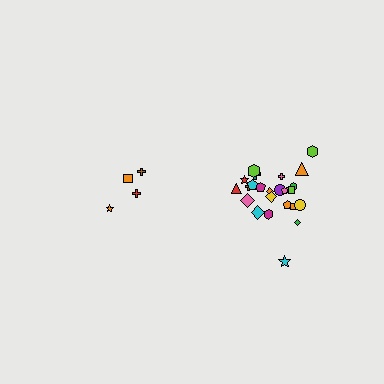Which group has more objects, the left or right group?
The right group.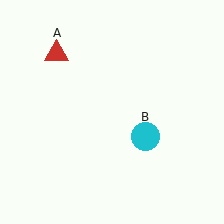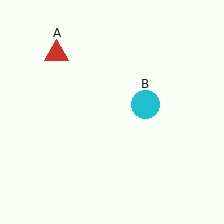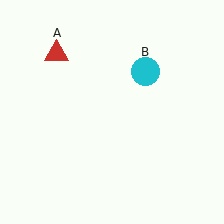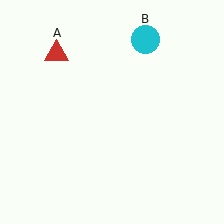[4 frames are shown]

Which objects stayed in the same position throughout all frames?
Red triangle (object A) remained stationary.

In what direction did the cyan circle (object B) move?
The cyan circle (object B) moved up.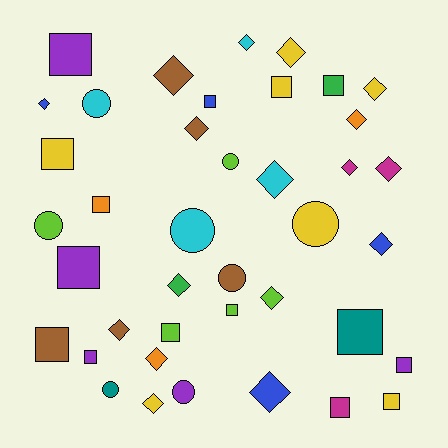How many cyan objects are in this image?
There are 4 cyan objects.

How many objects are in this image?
There are 40 objects.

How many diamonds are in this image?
There are 17 diamonds.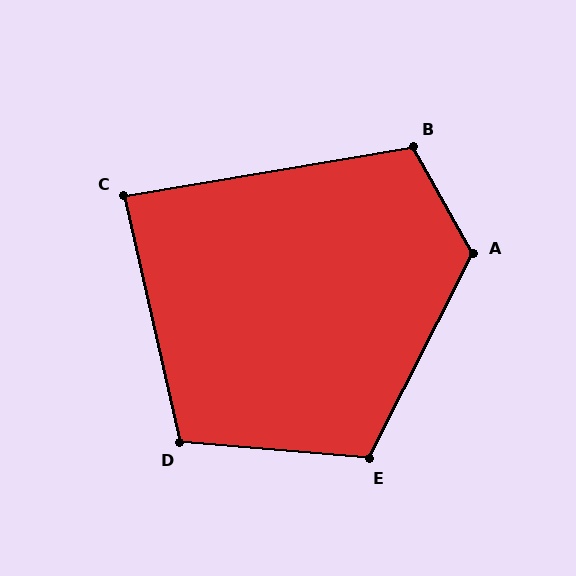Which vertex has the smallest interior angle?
C, at approximately 87 degrees.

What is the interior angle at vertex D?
Approximately 108 degrees (obtuse).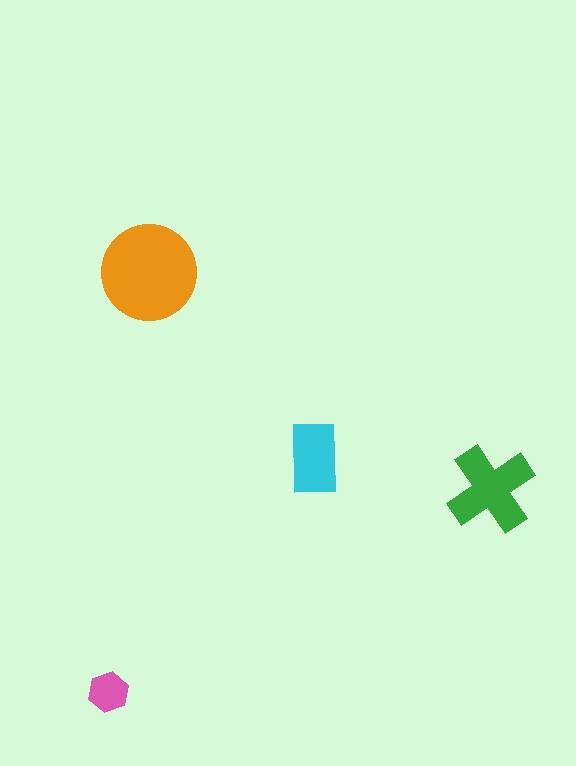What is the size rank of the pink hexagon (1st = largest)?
4th.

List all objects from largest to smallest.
The orange circle, the green cross, the cyan rectangle, the pink hexagon.